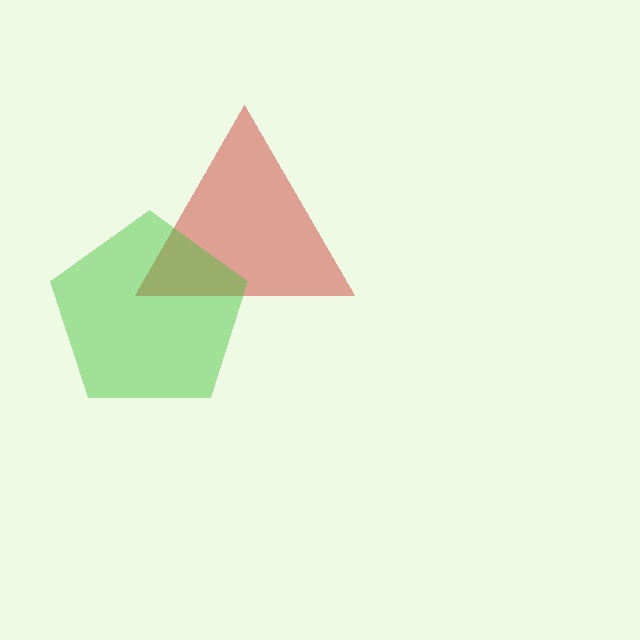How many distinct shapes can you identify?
There are 2 distinct shapes: a red triangle, a green pentagon.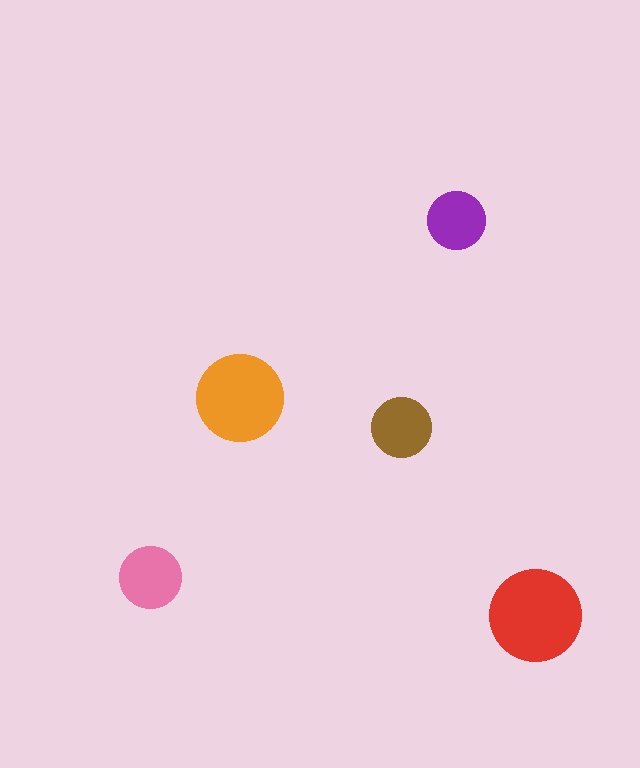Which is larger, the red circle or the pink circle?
The red one.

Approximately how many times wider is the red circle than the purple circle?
About 1.5 times wider.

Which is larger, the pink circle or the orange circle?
The orange one.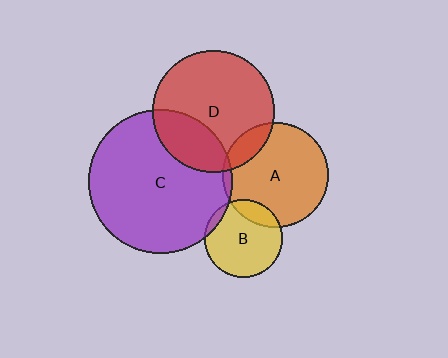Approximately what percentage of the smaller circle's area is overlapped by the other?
Approximately 5%.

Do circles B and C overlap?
Yes.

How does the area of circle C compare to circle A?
Approximately 1.9 times.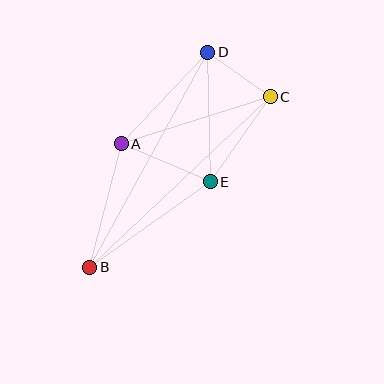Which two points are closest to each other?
Points C and D are closest to each other.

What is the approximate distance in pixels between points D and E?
The distance between D and E is approximately 130 pixels.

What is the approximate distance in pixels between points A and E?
The distance between A and E is approximately 97 pixels.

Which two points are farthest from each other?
Points B and C are farthest from each other.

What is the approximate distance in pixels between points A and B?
The distance between A and B is approximately 127 pixels.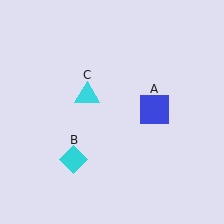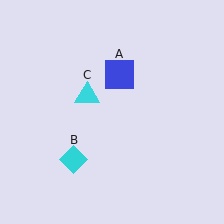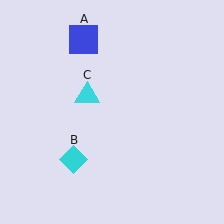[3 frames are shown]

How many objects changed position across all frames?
1 object changed position: blue square (object A).